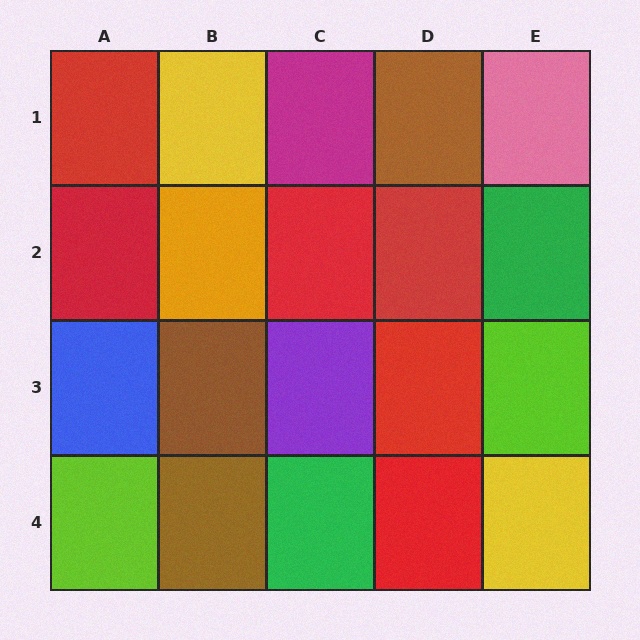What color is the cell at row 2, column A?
Red.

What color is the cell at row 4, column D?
Red.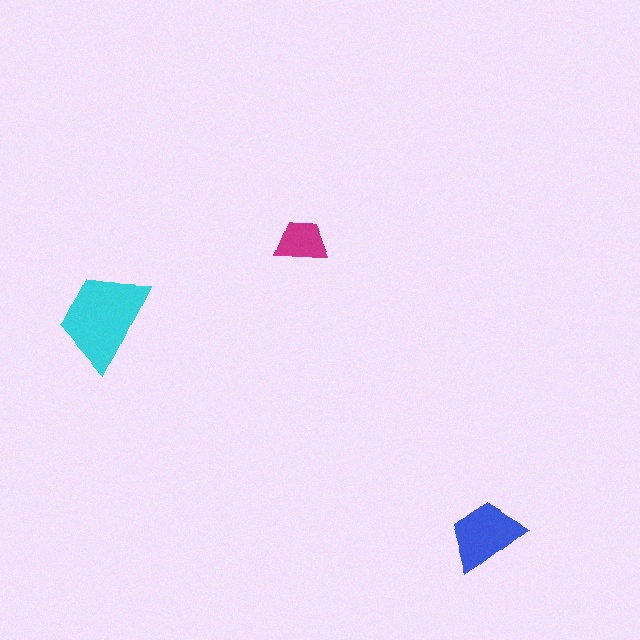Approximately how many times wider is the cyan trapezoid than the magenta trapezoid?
About 2 times wider.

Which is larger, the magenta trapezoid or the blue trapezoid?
The blue one.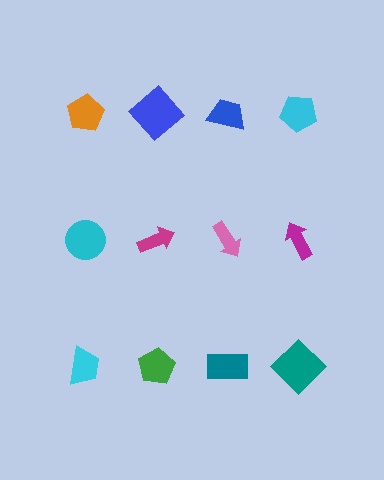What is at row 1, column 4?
A cyan pentagon.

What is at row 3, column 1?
A cyan trapezoid.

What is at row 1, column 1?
An orange pentagon.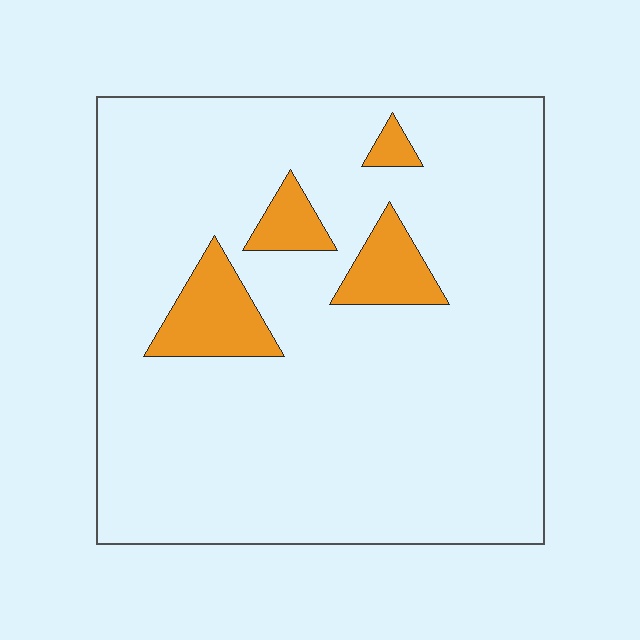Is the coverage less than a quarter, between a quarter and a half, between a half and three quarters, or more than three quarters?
Less than a quarter.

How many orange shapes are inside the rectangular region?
4.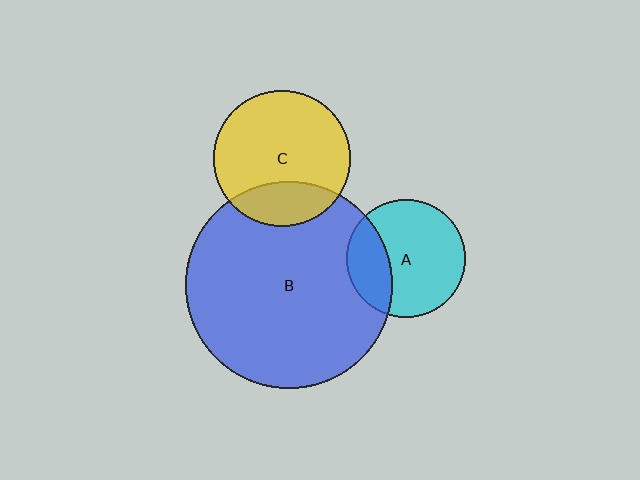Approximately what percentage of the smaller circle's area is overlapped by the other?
Approximately 25%.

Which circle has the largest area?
Circle B (blue).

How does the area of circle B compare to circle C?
Approximately 2.3 times.